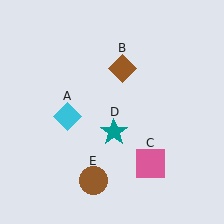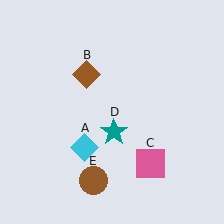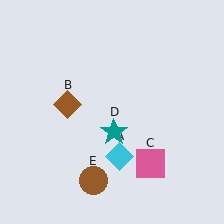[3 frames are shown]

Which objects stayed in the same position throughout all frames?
Pink square (object C) and teal star (object D) and brown circle (object E) remained stationary.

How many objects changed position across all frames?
2 objects changed position: cyan diamond (object A), brown diamond (object B).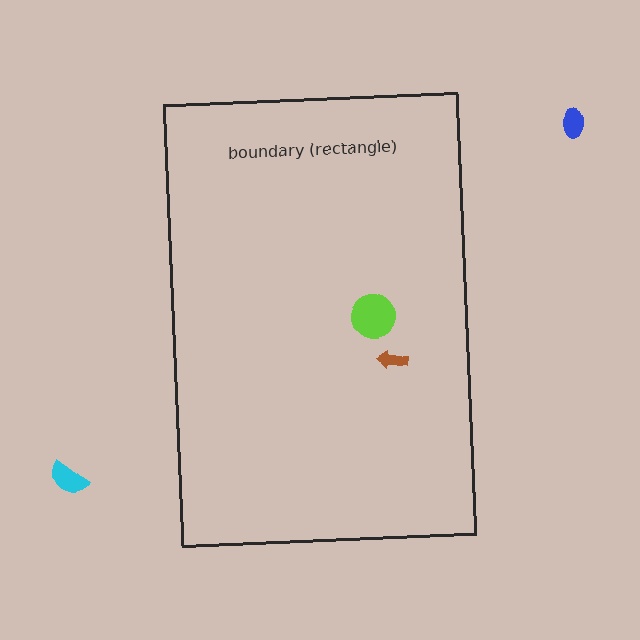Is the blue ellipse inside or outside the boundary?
Outside.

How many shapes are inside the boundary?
2 inside, 2 outside.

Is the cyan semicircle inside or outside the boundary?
Outside.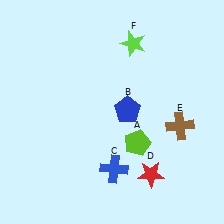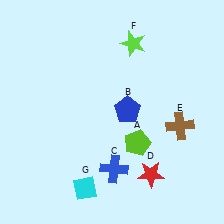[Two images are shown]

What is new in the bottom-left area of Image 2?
A cyan diamond (G) was added in the bottom-left area of Image 2.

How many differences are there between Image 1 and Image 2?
There is 1 difference between the two images.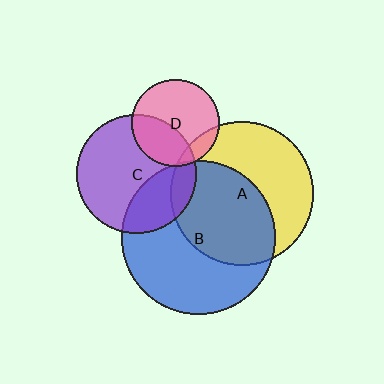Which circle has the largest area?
Circle B (blue).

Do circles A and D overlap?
Yes.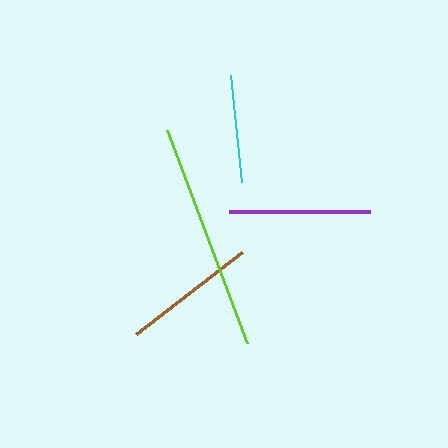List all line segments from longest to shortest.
From longest to shortest: lime, purple, brown, cyan.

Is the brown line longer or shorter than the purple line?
The purple line is longer than the brown line.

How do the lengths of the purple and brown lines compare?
The purple and brown lines are approximately the same length.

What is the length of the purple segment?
The purple segment is approximately 142 pixels long.